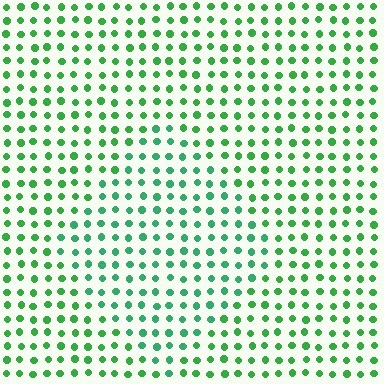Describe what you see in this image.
The image is filled with small green elements in a uniform arrangement. A diamond-shaped region is visible where the elements are tinted to a slightly different hue, forming a subtle color boundary.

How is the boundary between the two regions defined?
The boundary is defined purely by a slight shift in hue (about 22 degrees). Spacing, size, and orientation are identical on both sides.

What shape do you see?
I see a diamond.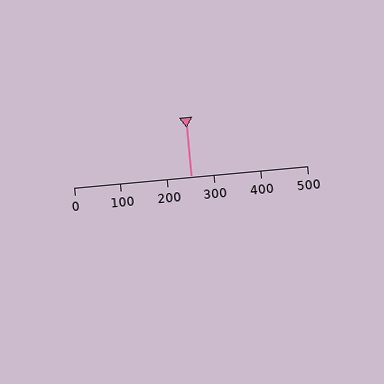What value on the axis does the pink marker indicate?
The marker indicates approximately 250.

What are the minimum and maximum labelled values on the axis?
The axis runs from 0 to 500.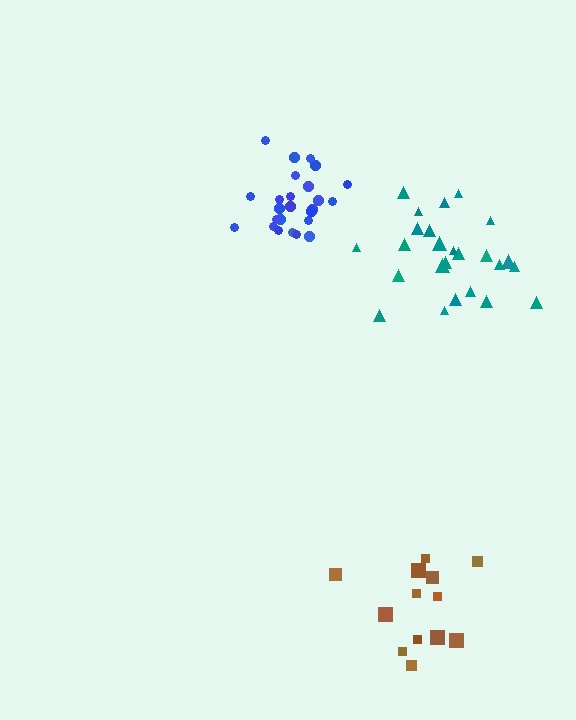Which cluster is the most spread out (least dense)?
Brown.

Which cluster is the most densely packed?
Blue.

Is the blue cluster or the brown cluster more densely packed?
Blue.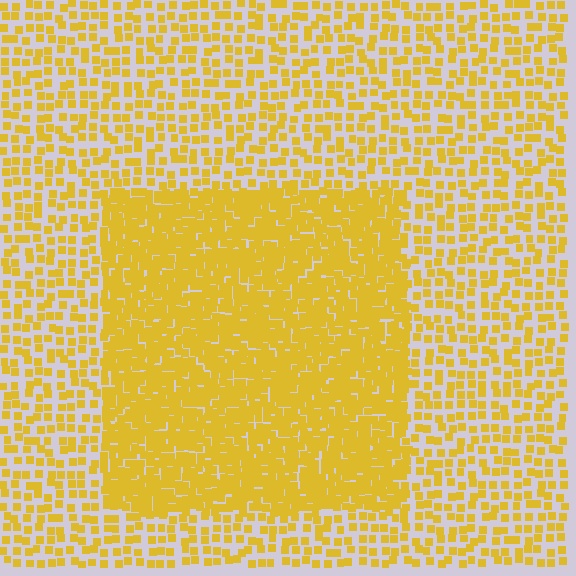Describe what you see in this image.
The image contains small yellow elements arranged at two different densities. A rectangle-shaped region is visible where the elements are more densely packed than the surrounding area.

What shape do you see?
I see a rectangle.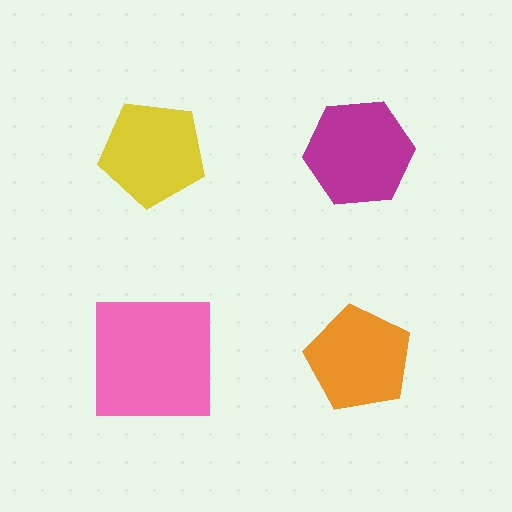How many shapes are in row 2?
2 shapes.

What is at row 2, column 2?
An orange pentagon.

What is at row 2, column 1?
A pink square.